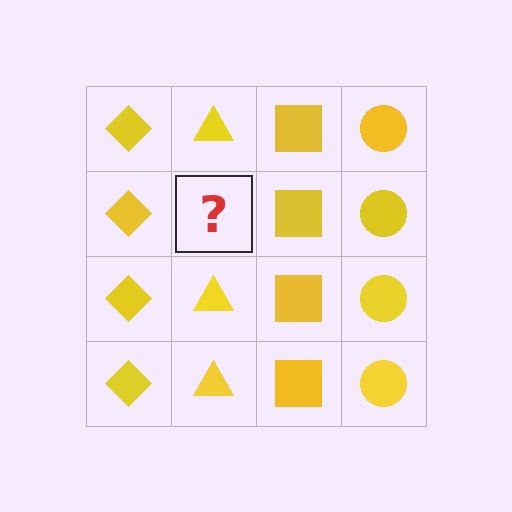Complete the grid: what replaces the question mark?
The question mark should be replaced with a yellow triangle.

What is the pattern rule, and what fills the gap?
The rule is that each column has a consistent shape. The gap should be filled with a yellow triangle.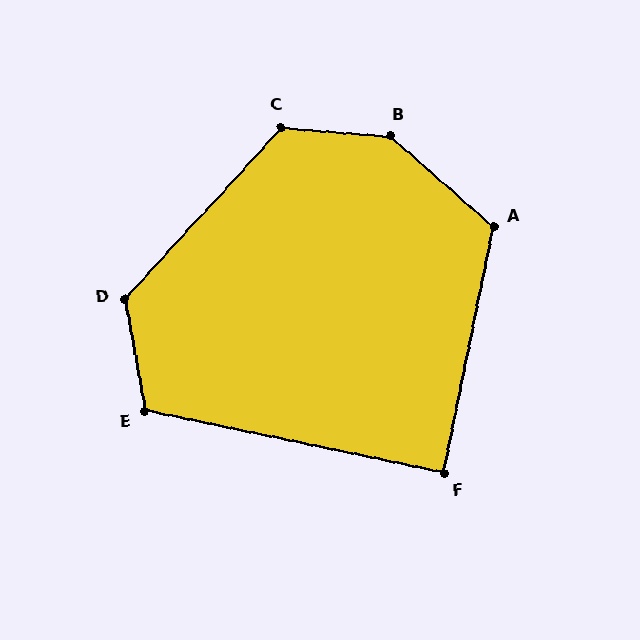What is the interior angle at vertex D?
Approximately 127 degrees (obtuse).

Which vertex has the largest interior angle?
B, at approximately 143 degrees.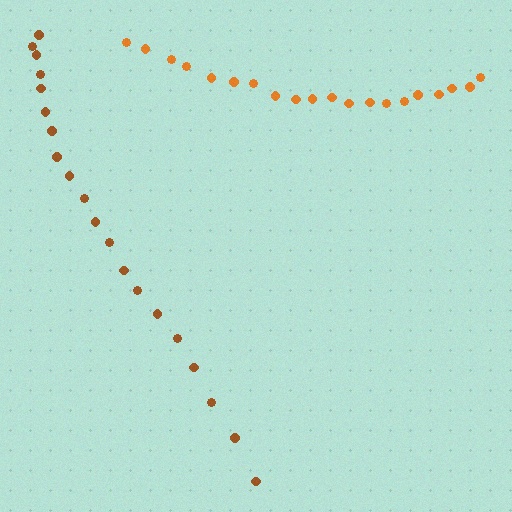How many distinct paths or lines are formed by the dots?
There are 2 distinct paths.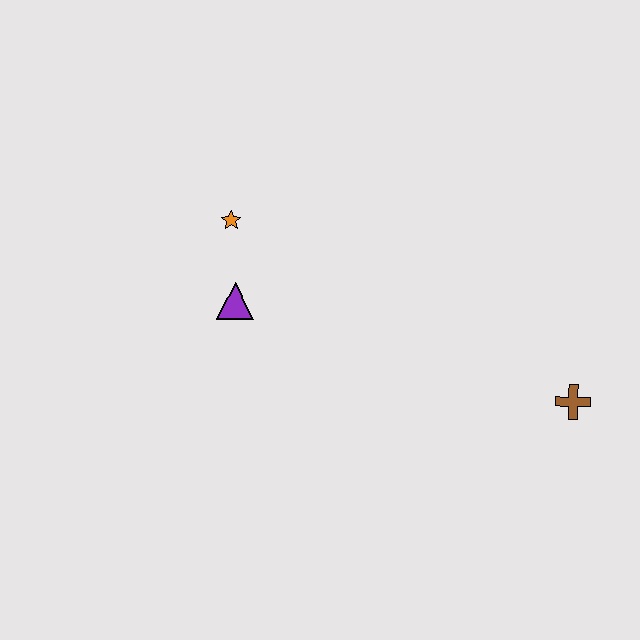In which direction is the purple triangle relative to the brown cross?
The purple triangle is to the left of the brown cross.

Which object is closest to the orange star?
The purple triangle is closest to the orange star.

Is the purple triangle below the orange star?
Yes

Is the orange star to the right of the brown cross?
No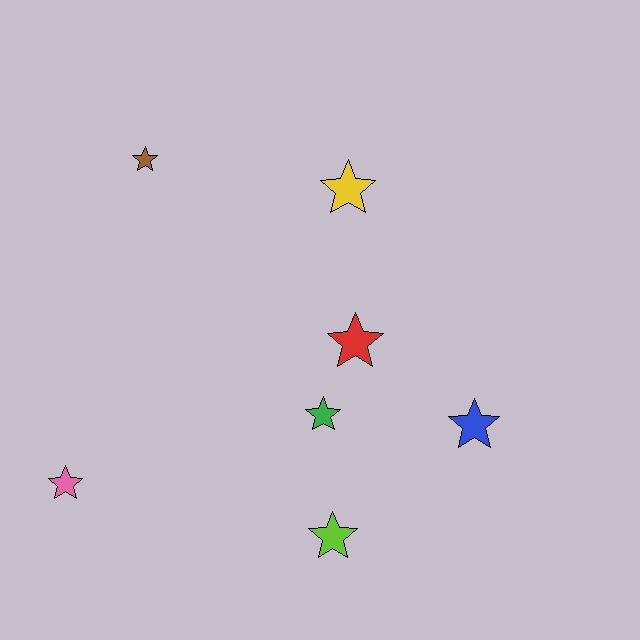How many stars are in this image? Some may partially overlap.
There are 7 stars.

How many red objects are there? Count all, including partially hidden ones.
There is 1 red object.